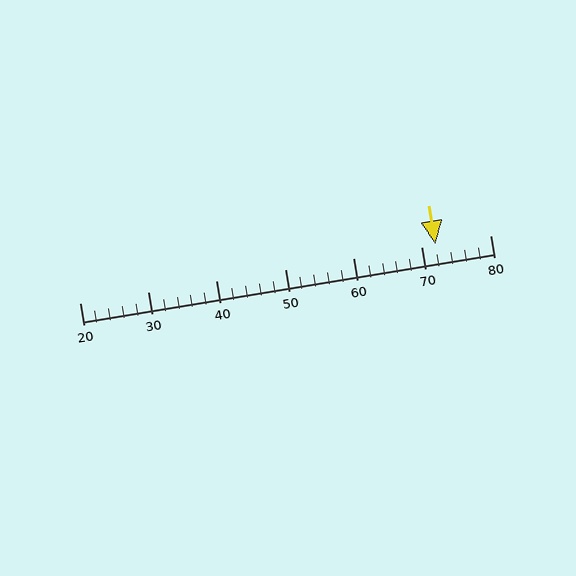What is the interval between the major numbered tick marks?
The major tick marks are spaced 10 units apart.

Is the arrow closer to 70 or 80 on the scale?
The arrow is closer to 70.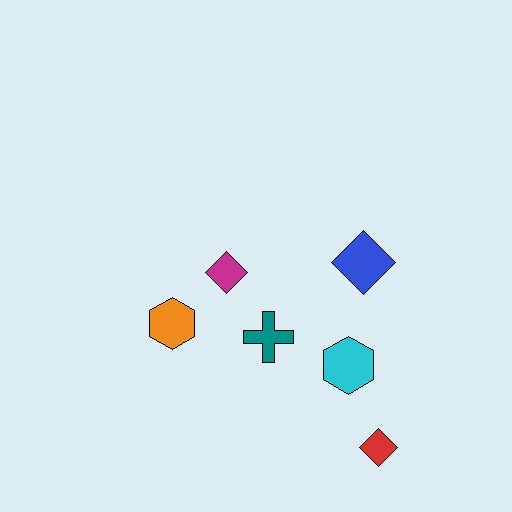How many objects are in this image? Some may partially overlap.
There are 6 objects.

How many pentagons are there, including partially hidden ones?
There are no pentagons.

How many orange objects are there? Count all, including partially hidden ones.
There is 1 orange object.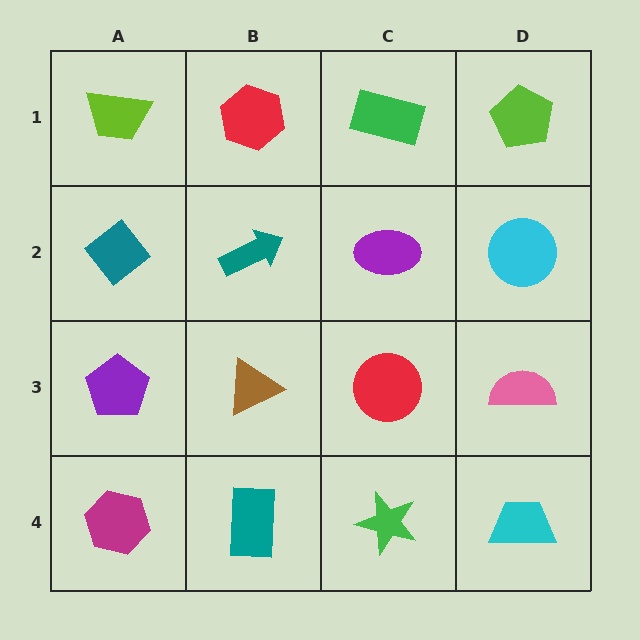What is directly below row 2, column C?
A red circle.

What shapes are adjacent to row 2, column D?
A lime pentagon (row 1, column D), a pink semicircle (row 3, column D), a purple ellipse (row 2, column C).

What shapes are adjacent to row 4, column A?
A purple pentagon (row 3, column A), a teal rectangle (row 4, column B).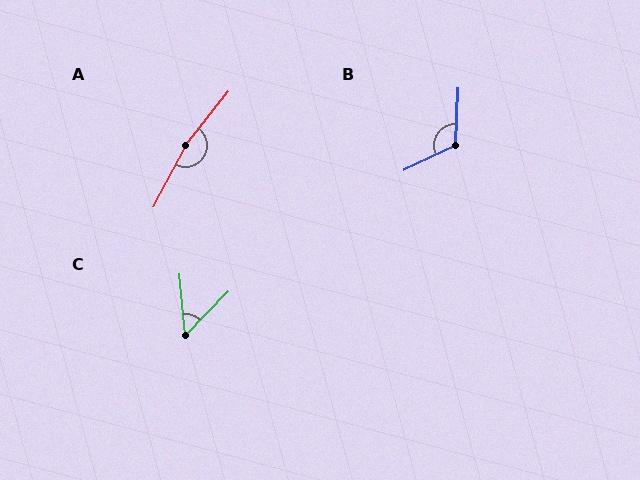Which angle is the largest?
A, at approximately 169 degrees.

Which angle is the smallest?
C, at approximately 49 degrees.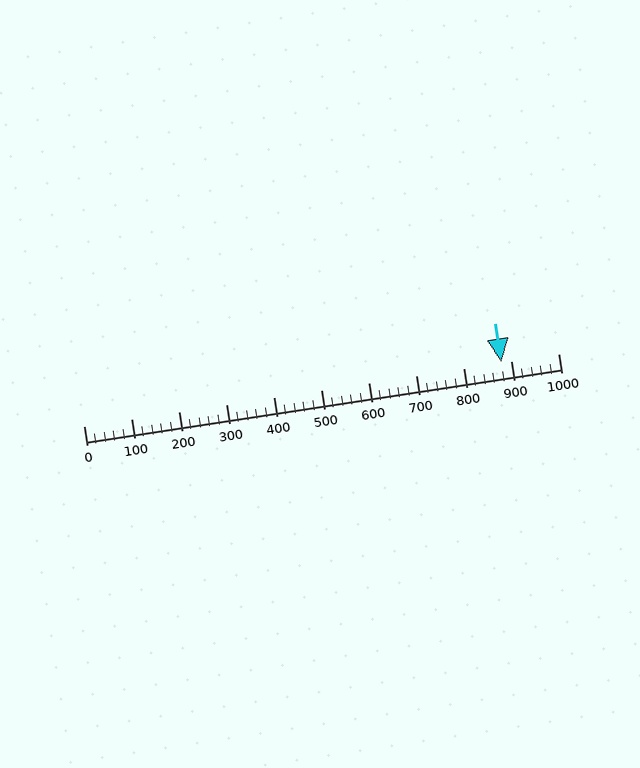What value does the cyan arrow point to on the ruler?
The cyan arrow points to approximately 880.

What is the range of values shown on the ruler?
The ruler shows values from 0 to 1000.